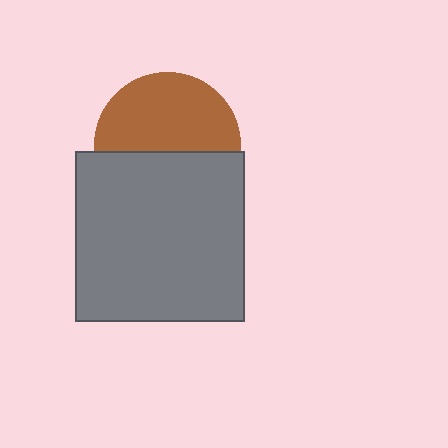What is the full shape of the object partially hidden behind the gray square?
The partially hidden object is a brown circle.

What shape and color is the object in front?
The object in front is a gray square.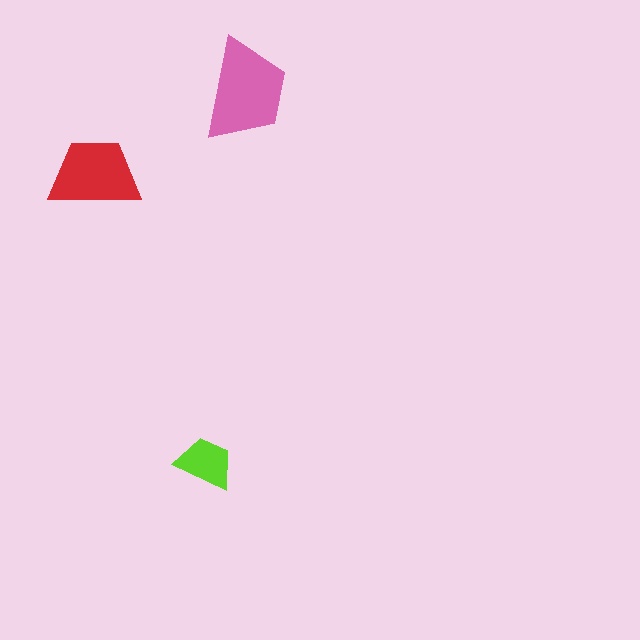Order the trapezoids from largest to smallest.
the pink one, the red one, the lime one.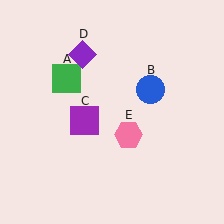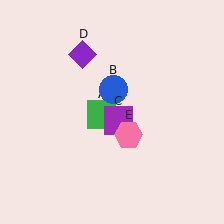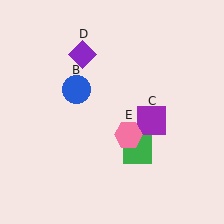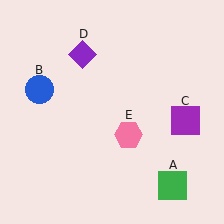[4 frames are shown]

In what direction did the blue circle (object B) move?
The blue circle (object B) moved left.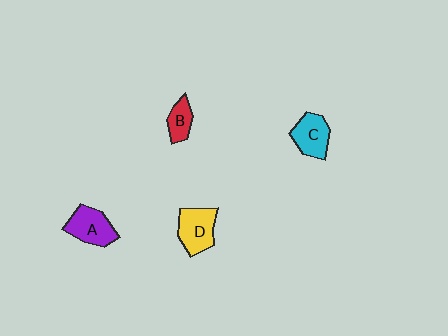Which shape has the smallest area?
Shape B (red).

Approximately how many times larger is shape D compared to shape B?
Approximately 1.7 times.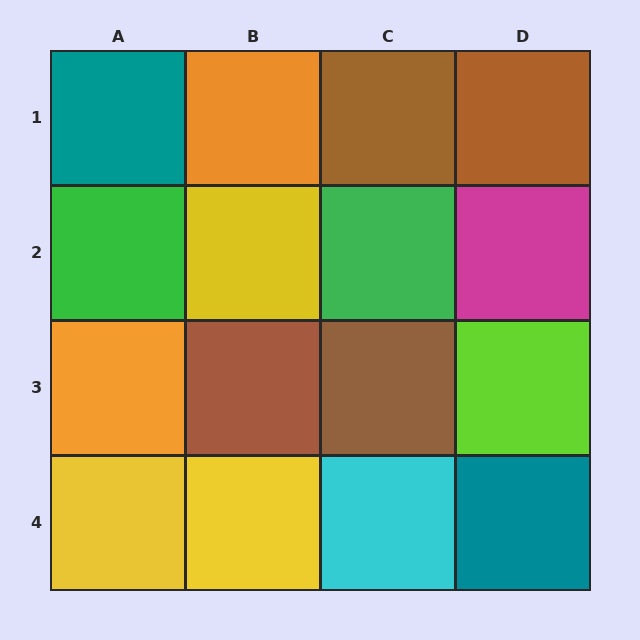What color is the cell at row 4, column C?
Cyan.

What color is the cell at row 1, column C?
Brown.